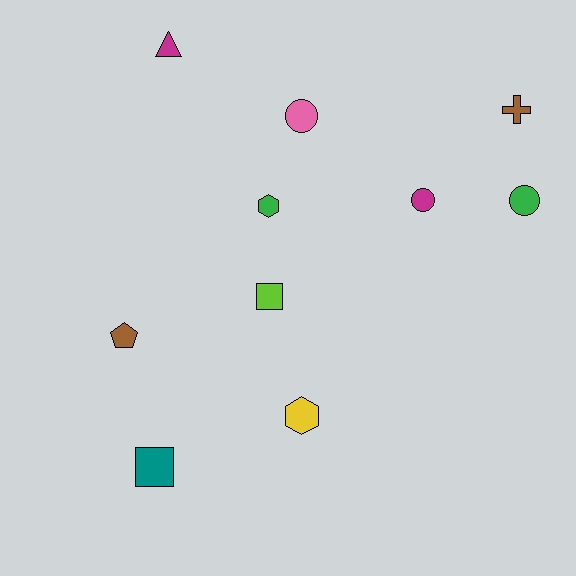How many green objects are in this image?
There are 2 green objects.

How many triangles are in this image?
There is 1 triangle.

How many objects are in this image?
There are 10 objects.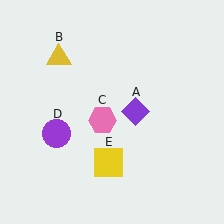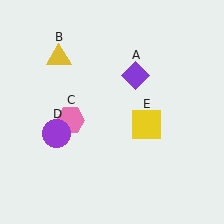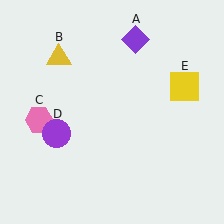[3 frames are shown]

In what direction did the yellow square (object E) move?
The yellow square (object E) moved up and to the right.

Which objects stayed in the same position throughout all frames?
Yellow triangle (object B) and purple circle (object D) remained stationary.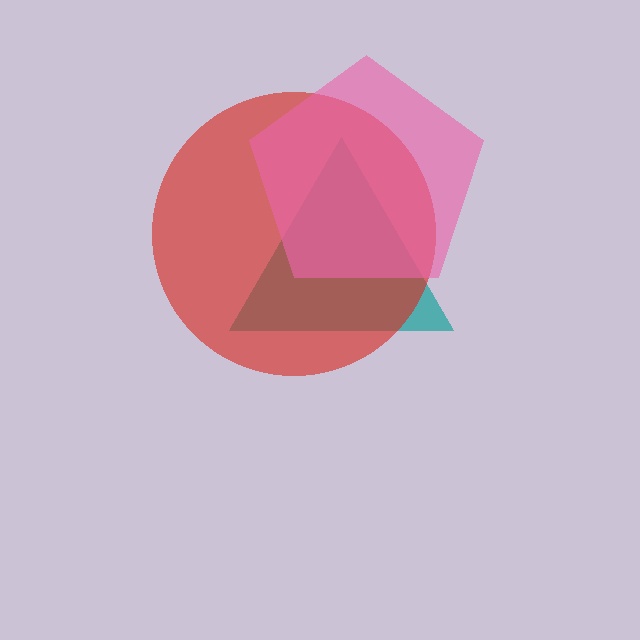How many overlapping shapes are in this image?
There are 3 overlapping shapes in the image.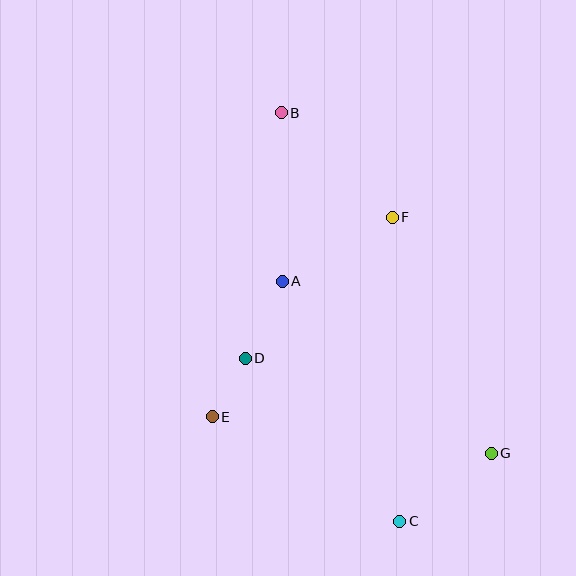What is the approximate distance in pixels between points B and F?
The distance between B and F is approximately 153 pixels.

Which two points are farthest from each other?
Points B and C are farthest from each other.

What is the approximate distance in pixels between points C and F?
The distance between C and F is approximately 304 pixels.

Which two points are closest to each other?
Points D and E are closest to each other.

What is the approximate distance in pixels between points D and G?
The distance between D and G is approximately 264 pixels.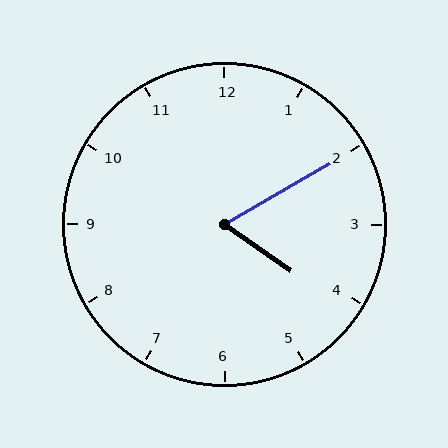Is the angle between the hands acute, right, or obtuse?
It is acute.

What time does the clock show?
4:10.